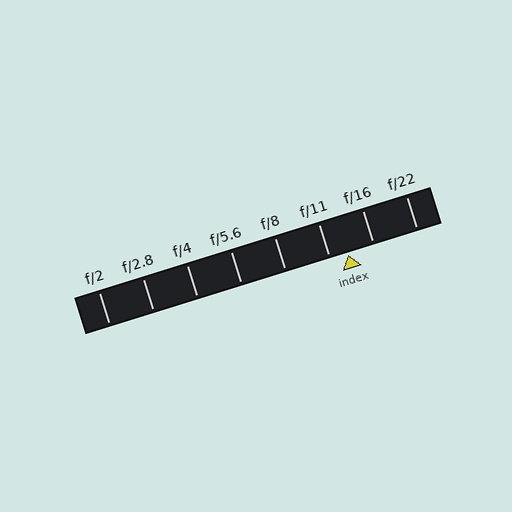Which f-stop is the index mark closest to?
The index mark is closest to f/11.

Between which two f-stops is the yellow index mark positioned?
The index mark is between f/11 and f/16.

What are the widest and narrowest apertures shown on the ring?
The widest aperture shown is f/2 and the narrowest is f/22.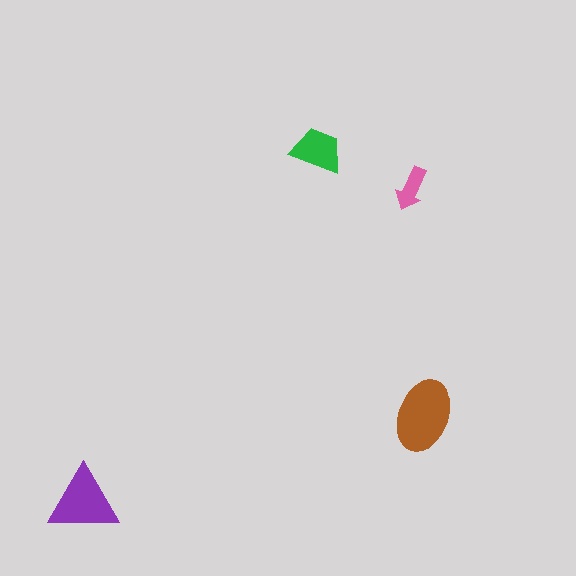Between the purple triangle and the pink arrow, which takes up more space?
The purple triangle.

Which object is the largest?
The brown ellipse.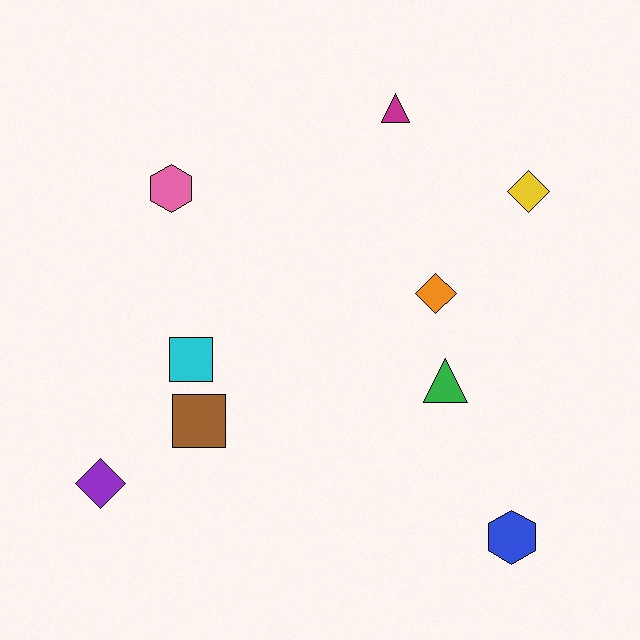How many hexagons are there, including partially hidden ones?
There are 2 hexagons.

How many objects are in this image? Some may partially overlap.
There are 9 objects.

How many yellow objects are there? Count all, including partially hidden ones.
There is 1 yellow object.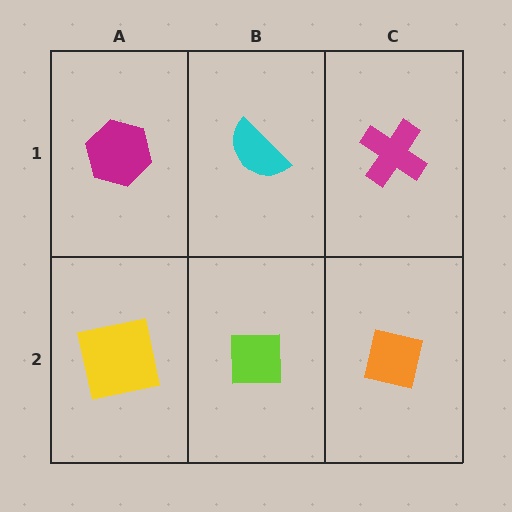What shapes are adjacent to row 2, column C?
A magenta cross (row 1, column C), a lime square (row 2, column B).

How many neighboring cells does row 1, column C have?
2.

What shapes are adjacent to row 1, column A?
A yellow square (row 2, column A), a cyan semicircle (row 1, column B).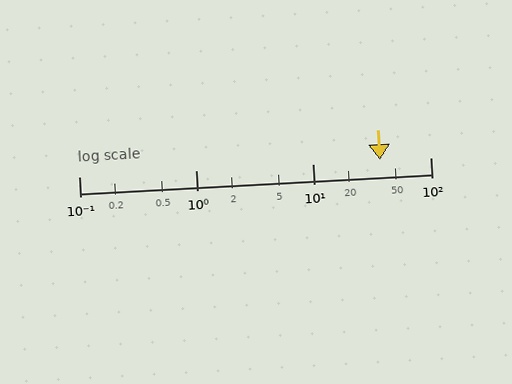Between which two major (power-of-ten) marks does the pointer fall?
The pointer is between 10 and 100.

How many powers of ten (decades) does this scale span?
The scale spans 3 decades, from 0.1 to 100.